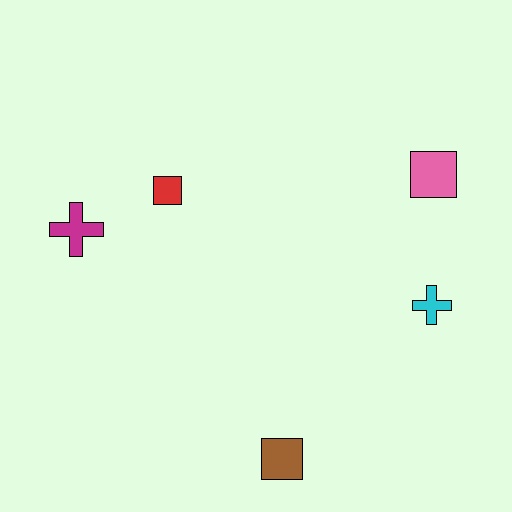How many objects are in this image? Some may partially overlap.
There are 5 objects.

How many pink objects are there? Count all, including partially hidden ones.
There is 1 pink object.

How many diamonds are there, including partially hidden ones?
There are no diamonds.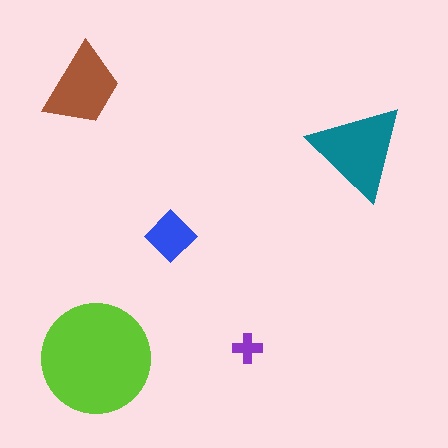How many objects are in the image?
There are 5 objects in the image.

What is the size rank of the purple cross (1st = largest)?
5th.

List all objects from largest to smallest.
The lime circle, the teal triangle, the brown trapezoid, the blue diamond, the purple cross.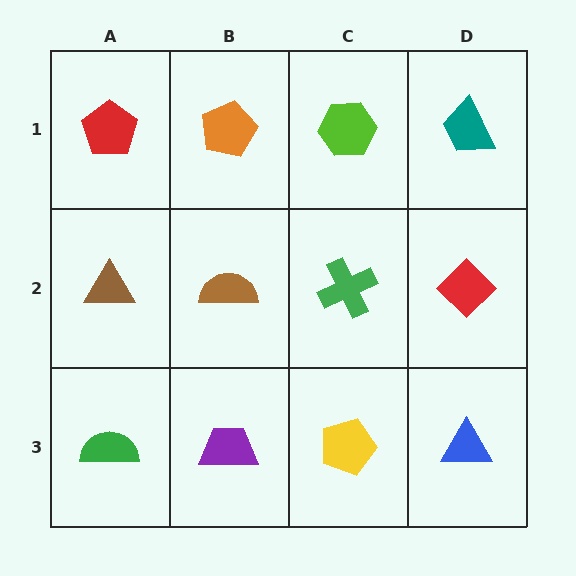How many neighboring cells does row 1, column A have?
2.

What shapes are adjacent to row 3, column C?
A green cross (row 2, column C), a purple trapezoid (row 3, column B), a blue triangle (row 3, column D).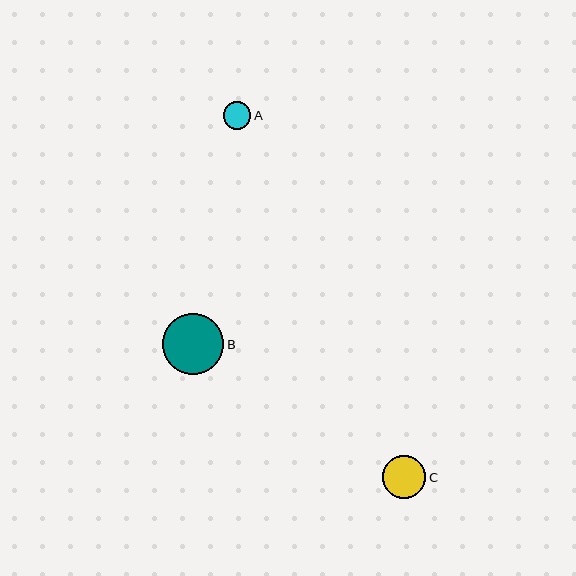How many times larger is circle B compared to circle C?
Circle B is approximately 1.4 times the size of circle C.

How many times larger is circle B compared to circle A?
Circle B is approximately 2.2 times the size of circle A.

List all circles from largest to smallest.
From largest to smallest: B, C, A.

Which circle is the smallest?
Circle A is the smallest with a size of approximately 27 pixels.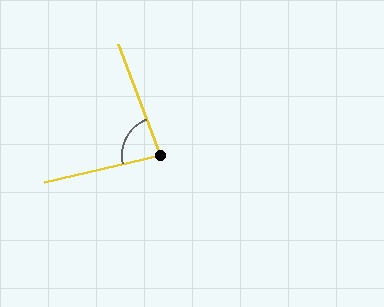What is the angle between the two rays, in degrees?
Approximately 82 degrees.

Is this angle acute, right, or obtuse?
It is acute.